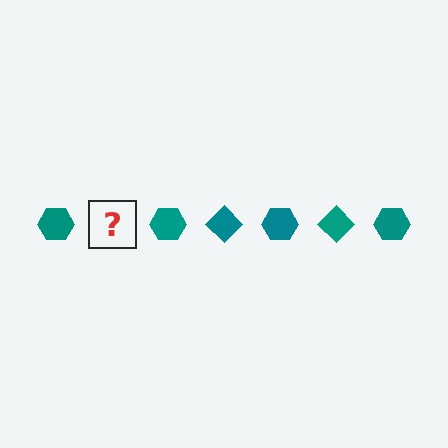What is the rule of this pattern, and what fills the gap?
The rule is that the pattern cycles through hexagon, diamond shapes in teal. The gap should be filled with a teal diamond.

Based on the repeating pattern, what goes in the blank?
The blank should be a teal diamond.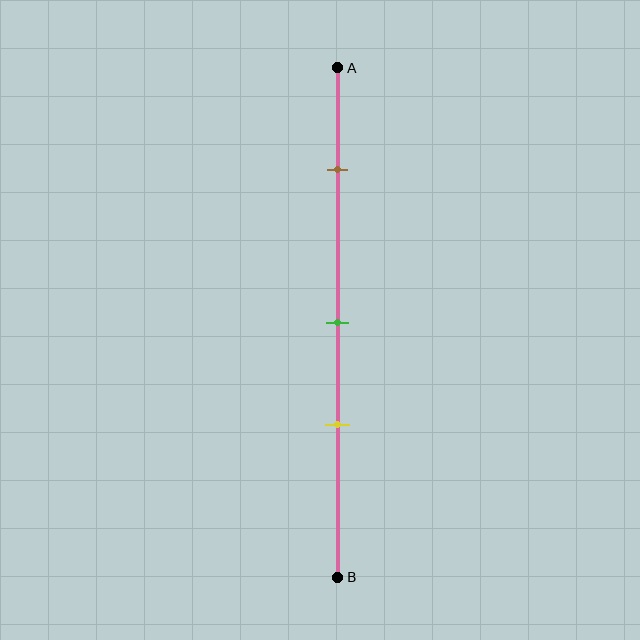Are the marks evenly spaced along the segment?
No, the marks are not evenly spaced.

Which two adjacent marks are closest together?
The green and yellow marks are the closest adjacent pair.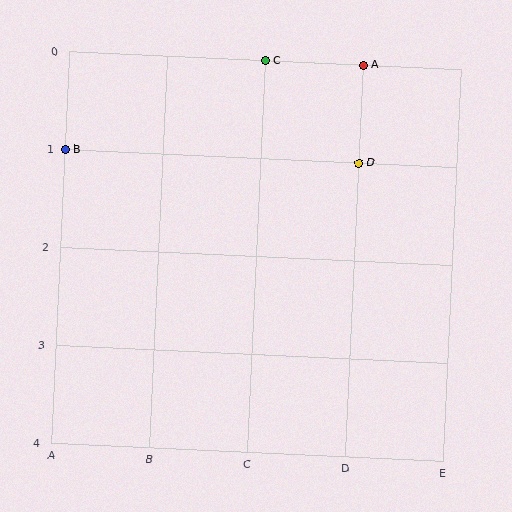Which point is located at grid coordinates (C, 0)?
Point C is at (C, 0).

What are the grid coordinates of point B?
Point B is at grid coordinates (A, 1).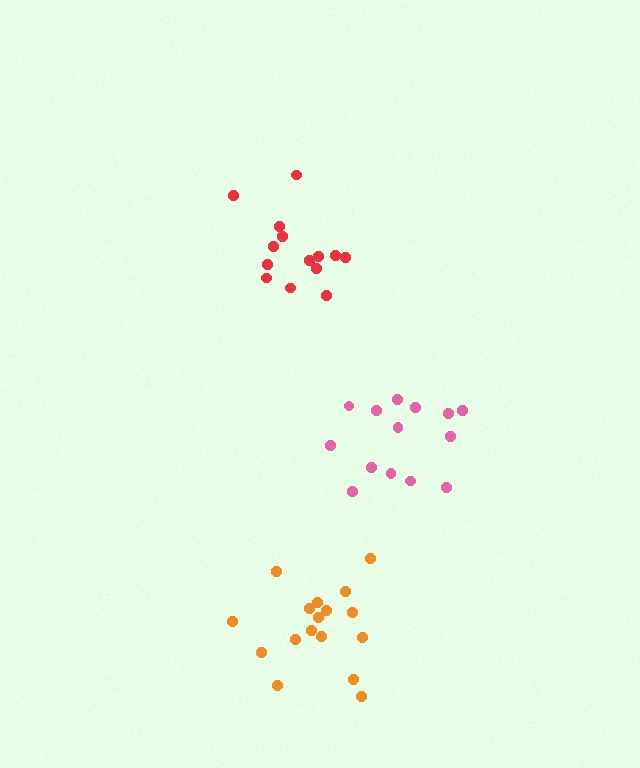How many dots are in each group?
Group 1: 14 dots, Group 2: 14 dots, Group 3: 17 dots (45 total).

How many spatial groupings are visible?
There are 3 spatial groupings.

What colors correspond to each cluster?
The clusters are colored: red, pink, orange.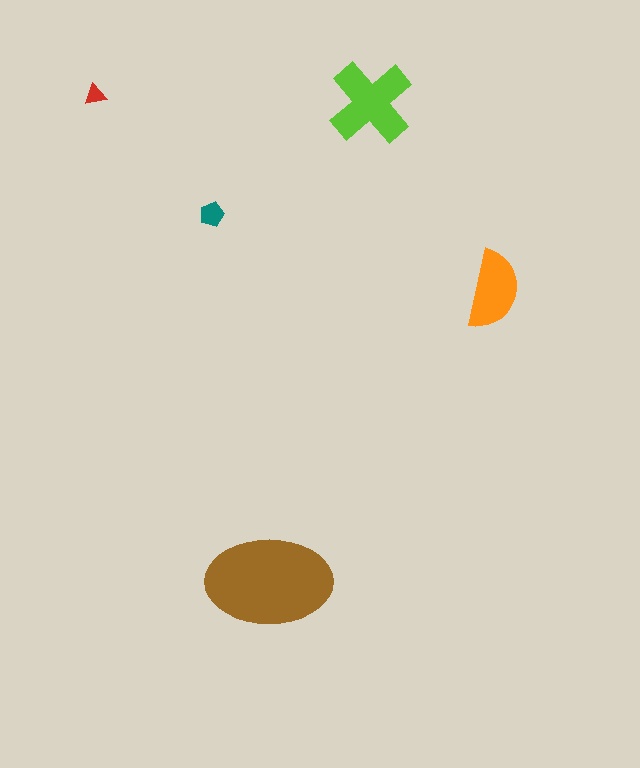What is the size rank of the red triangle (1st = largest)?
5th.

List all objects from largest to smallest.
The brown ellipse, the lime cross, the orange semicircle, the teal pentagon, the red triangle.